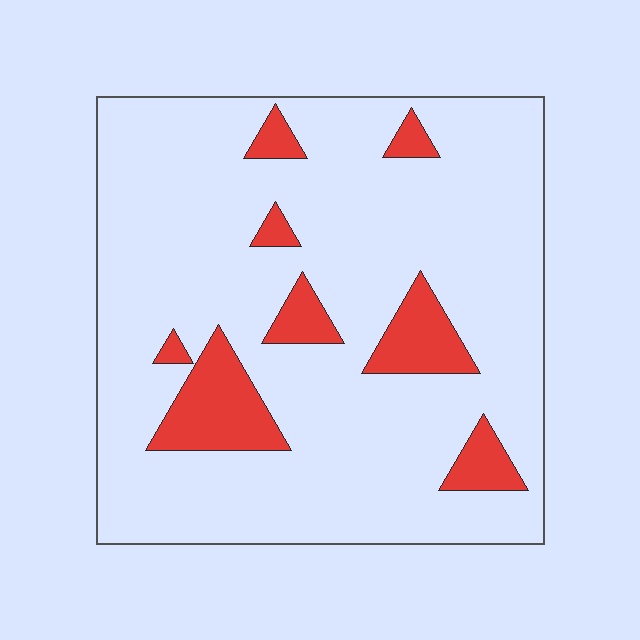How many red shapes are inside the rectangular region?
8.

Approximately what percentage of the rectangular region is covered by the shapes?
Approximately 15%.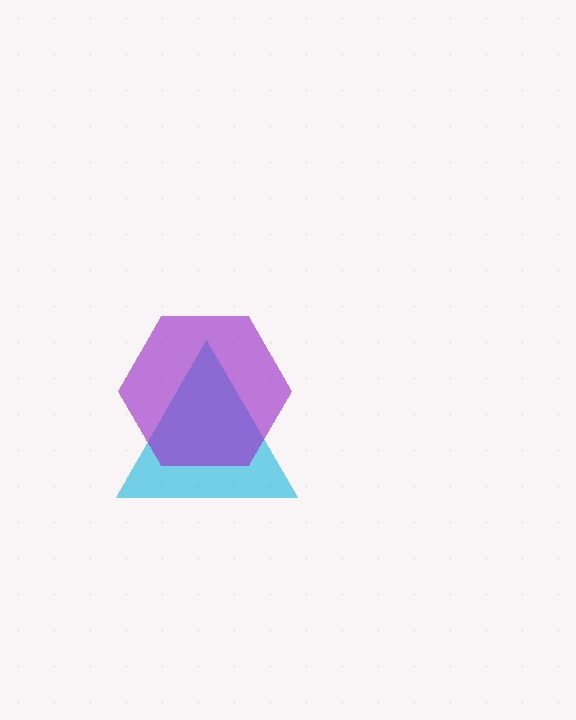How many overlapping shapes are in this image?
There are 2 overlapping shapes in the image.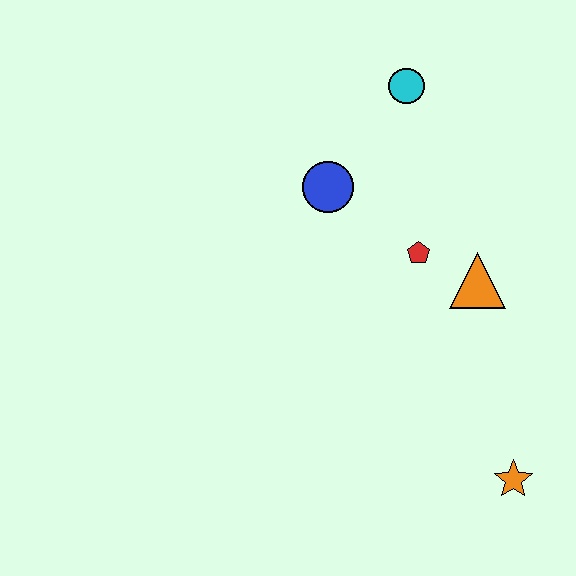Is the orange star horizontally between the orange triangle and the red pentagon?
No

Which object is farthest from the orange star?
The cyan circle is farthest from the orange star.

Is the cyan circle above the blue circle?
Yes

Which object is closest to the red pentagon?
The orange triangle is closest to the red pentagon.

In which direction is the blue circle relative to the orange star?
The blue circle is above the orange star.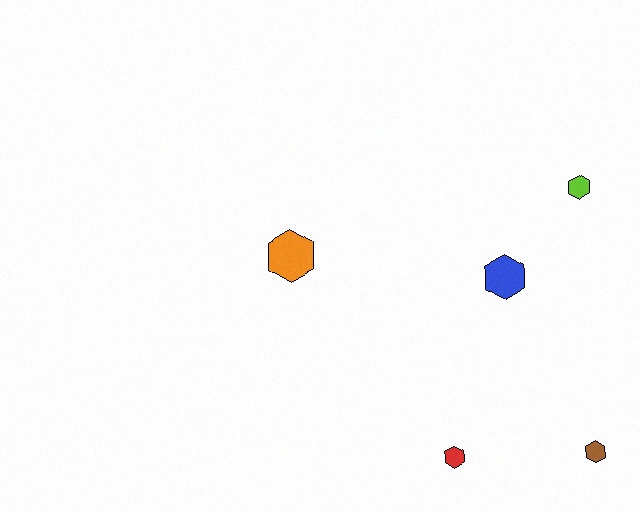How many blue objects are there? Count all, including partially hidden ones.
There is 1 blue object.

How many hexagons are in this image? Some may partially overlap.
There are 5 hexagons.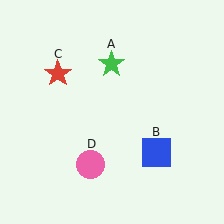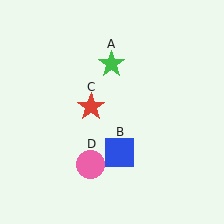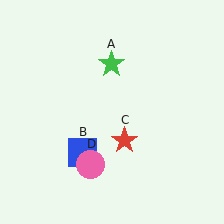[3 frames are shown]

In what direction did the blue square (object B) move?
The blue square (object B) moved left.